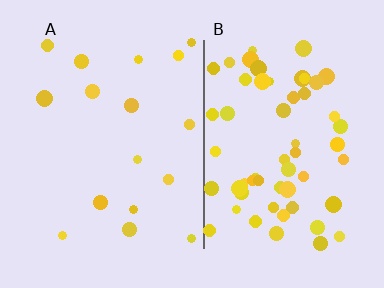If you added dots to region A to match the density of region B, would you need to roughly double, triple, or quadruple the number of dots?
Approximately triple.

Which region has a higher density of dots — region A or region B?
B (the right).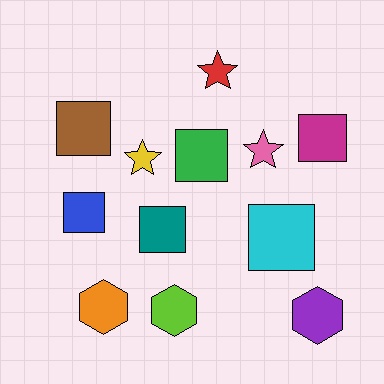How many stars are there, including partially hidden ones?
There are 3 stars.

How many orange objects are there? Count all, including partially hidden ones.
There is 1 orange object.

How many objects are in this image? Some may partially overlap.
There are 12 objects.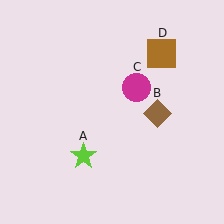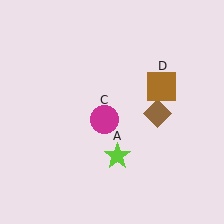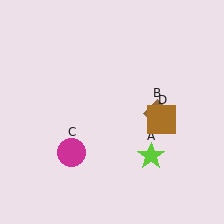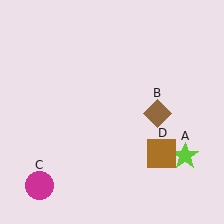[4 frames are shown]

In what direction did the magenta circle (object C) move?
The magenta circle (object C) moved down and to the left.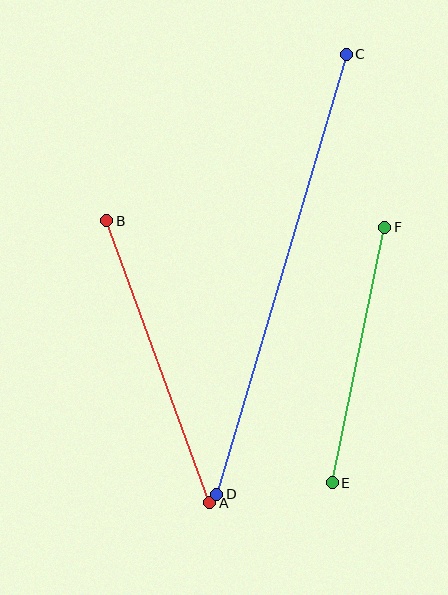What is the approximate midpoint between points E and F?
The midpoint is at approximately (358, 355) pixels.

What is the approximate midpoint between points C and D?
The midpoint is at approximately (281, 274) pixels.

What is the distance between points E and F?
The distance is approximately 261 pixels.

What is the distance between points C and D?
The distance is approximately 459 pixels.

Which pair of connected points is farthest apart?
Points C and D are farthest apart.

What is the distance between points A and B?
The distance is approximately 301 pixels.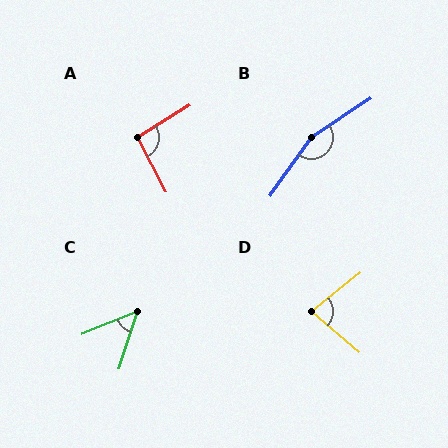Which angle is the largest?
B, at approximately 160 degrees.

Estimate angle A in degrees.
Approximately 94 degrees.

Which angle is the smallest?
C, at approximately 50 degrees.